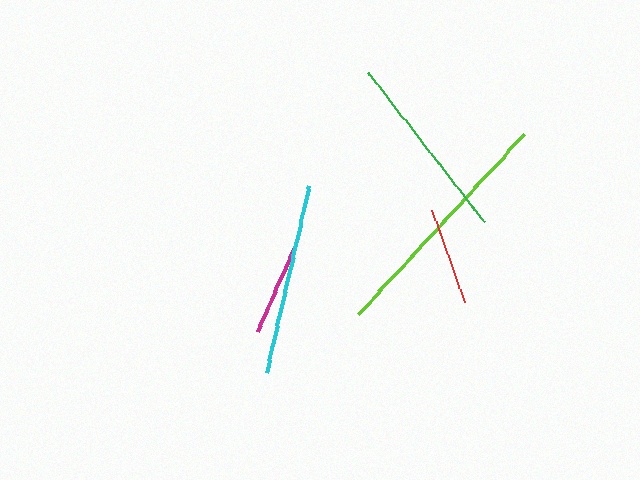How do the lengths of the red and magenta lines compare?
The red and magenta lines are approximately the same length.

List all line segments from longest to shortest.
From longest to shortest: lime, cyan, green, red, magenta.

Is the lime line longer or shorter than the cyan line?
The lime line is longer than the cyan line.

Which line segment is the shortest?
The magenta line is the shortest at approximately 92 pixels.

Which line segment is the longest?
The lime line is the longest at approximately 245 pixels.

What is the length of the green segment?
The green segment is approximately 190 pixels long.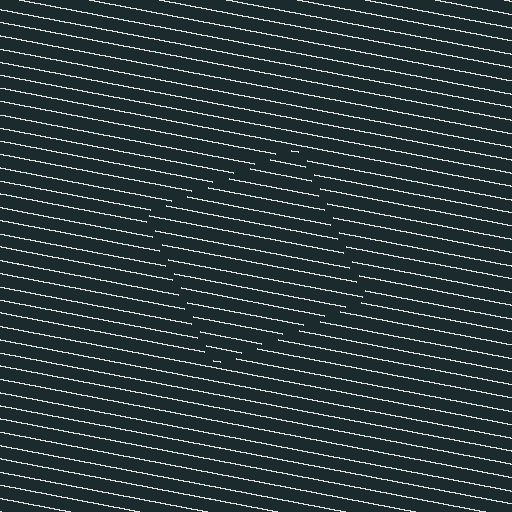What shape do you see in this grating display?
An illusory square. The interior of the shape contains the same grating, shifted by half a period — the contour is defined by the phase discontinuity where line-ends from the inner and outer gratings abut.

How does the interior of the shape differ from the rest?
The interior of the shape contains the same grating, shifted by half a period — the contour is defined by the phase discontinuity where line-ends from the inner and outer gratings abut.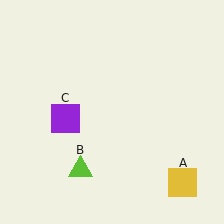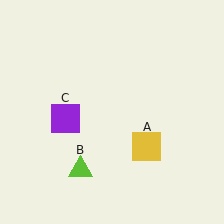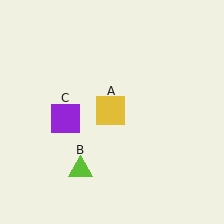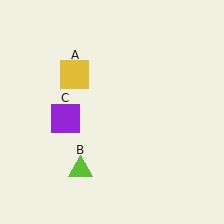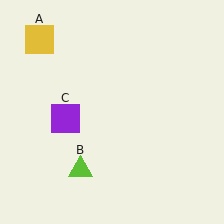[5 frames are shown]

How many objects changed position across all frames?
1 object changed position: yellow square (object A).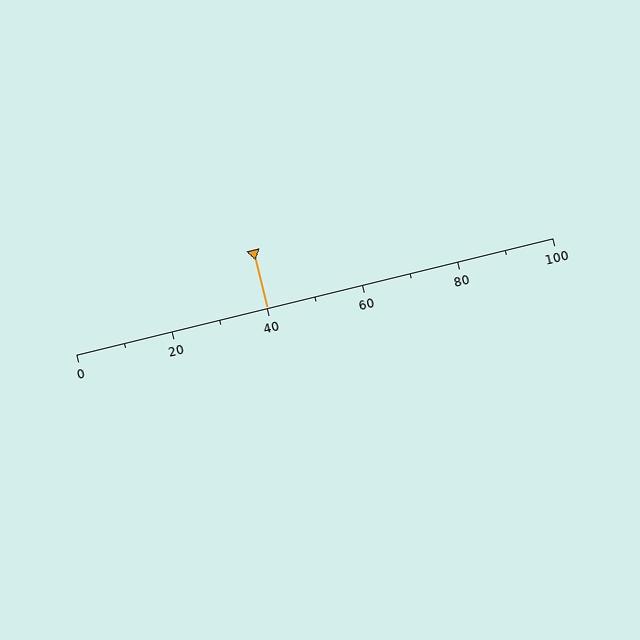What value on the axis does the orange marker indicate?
The marker indicates approximately 40.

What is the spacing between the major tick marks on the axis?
The major ticks are spaced 20 apart.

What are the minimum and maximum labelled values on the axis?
The axis runs from 0 to 100.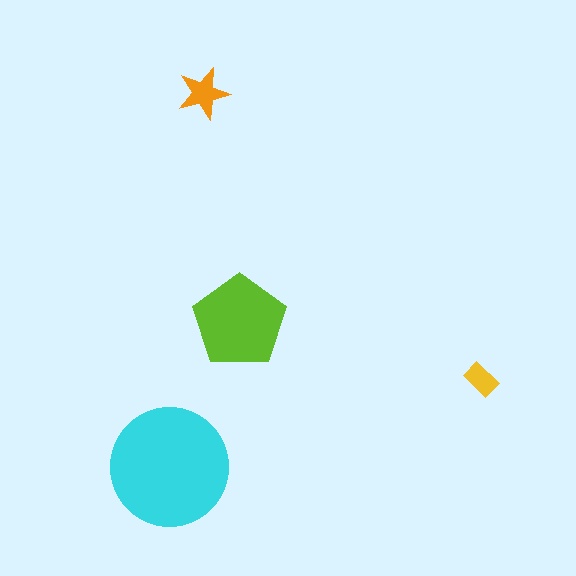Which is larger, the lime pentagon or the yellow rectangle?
The lime pentagon.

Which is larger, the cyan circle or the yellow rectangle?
The cyan circle.